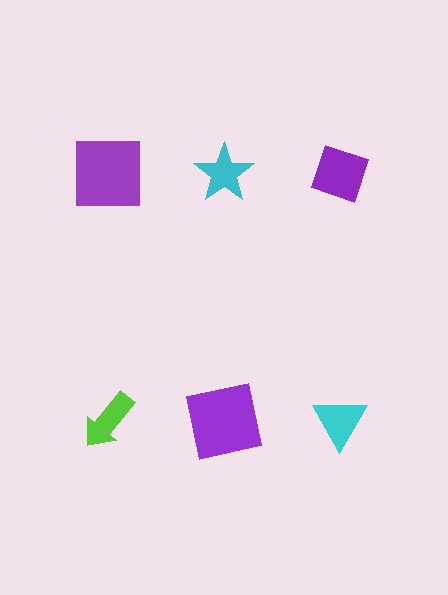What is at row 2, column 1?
A lime arrow.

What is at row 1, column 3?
A purple diamond.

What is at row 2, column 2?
A purple square.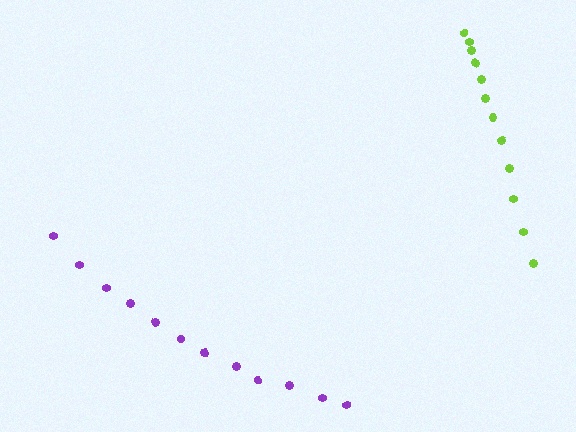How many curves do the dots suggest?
There are 2 distinct paths.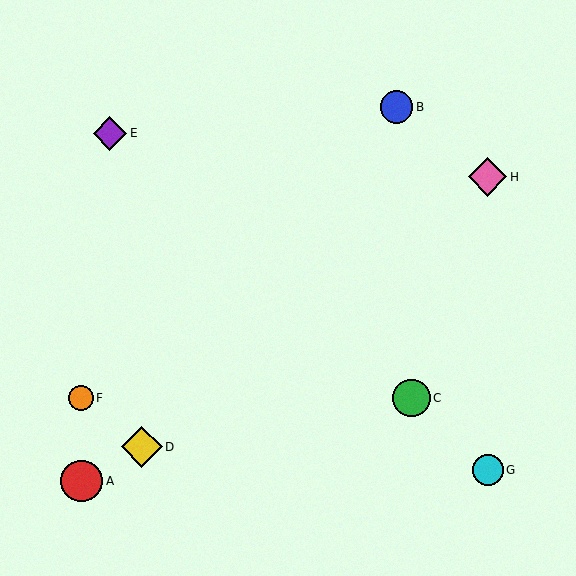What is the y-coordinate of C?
Object C is at y≈398.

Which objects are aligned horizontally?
Objects C, F are aligned horizontally.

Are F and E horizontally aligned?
No, F is at y≈398 and E is at y≈133.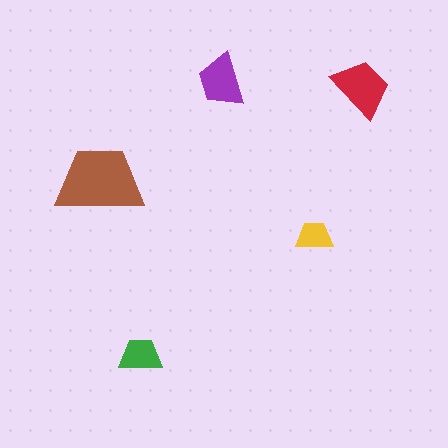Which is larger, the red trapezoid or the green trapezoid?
The red one.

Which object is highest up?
The purple trapezoid is topmost.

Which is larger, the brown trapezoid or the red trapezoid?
The brown one.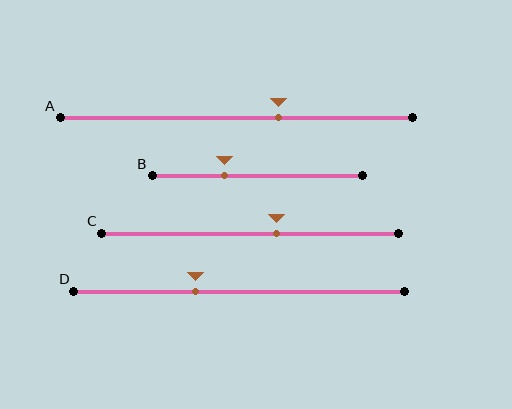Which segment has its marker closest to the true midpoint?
Segment C has its marker closest to the true midpoint.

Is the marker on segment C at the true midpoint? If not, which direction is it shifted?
No, the marker on segment C is shifted to the right by about 9% of the segment length.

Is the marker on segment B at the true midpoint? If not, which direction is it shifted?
No, the marker on segment B is shifted to the left by about 16% of the segment length.